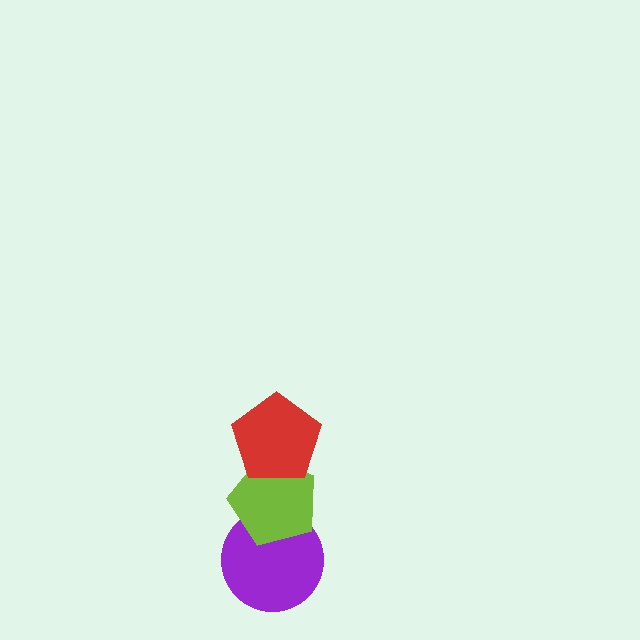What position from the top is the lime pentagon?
The lime pentagon is 2nd from the top.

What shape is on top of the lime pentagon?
The red pentagon is on top of the lime pentagon.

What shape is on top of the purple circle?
The lime pentagon is on top of the purple circle.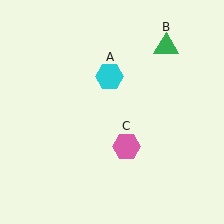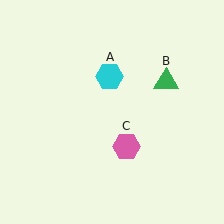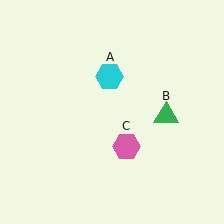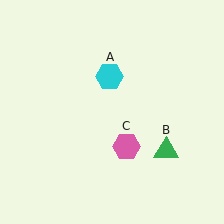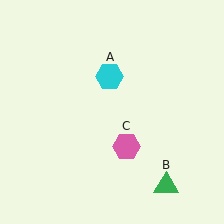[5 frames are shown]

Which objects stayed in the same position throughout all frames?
Cyan hexagon (object A) and pink hexagon (object C) remained stationary.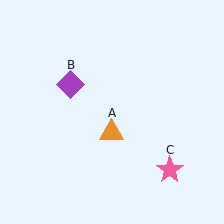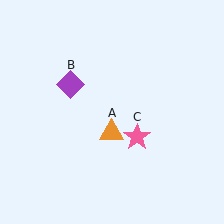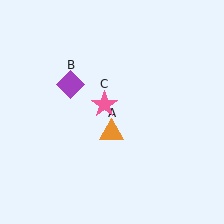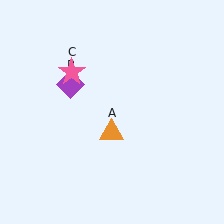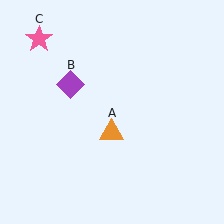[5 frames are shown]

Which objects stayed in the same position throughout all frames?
Orange triangle (object A) and purple diamond (object B) remained stationary.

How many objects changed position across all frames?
1 object changed position: pink star (object C).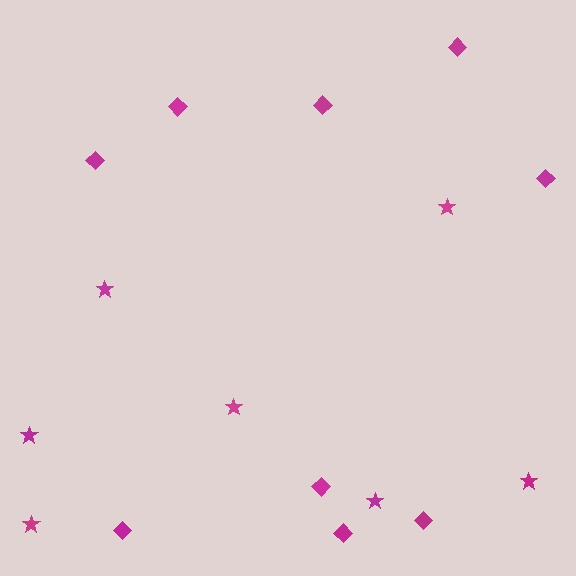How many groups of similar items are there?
There are 2 groups: one group of stars (7) and one group of diamonds (9).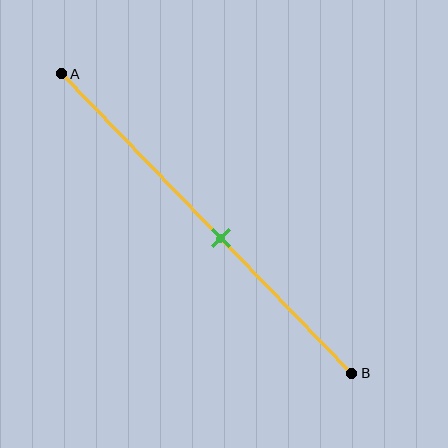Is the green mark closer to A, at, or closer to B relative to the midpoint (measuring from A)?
The green mark is closer to point B than the midpoint of segment AB.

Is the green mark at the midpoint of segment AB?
No, the mark is at about 55% from A, not at the 50% midpoint.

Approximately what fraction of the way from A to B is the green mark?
The green mark is approximately 55% of the way from A to B.